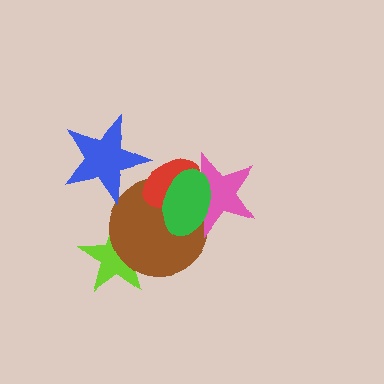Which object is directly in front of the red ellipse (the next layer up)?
The green ellipse is directly in front of the red ellipse.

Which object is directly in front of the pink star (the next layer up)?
The red ellipse is directly in front of the pink star.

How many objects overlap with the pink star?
3 objects overlap with the pink star.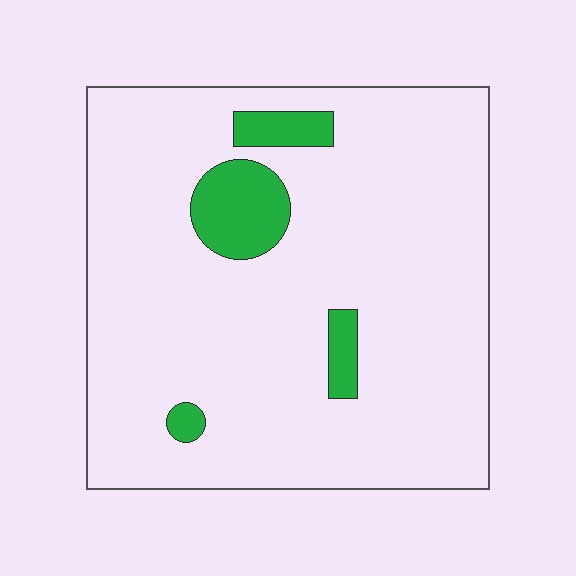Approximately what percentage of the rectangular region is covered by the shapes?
Approximately 10%.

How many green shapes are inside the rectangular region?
4.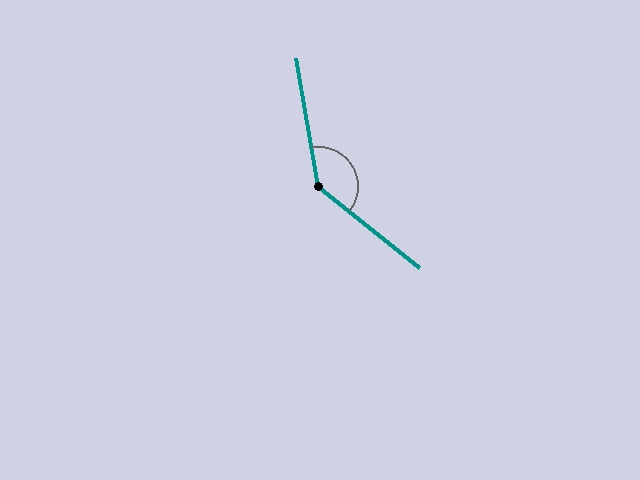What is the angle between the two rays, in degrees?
Approximately 138 degrees.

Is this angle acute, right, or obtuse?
It is obtuse.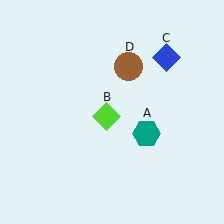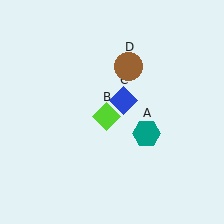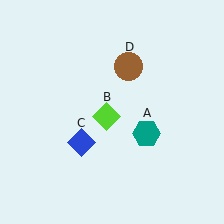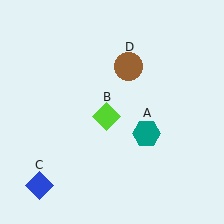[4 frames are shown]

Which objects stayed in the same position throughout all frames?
Teal hexagon (object A) and lime diamond (object B) and brown circle (object D) remained stationary.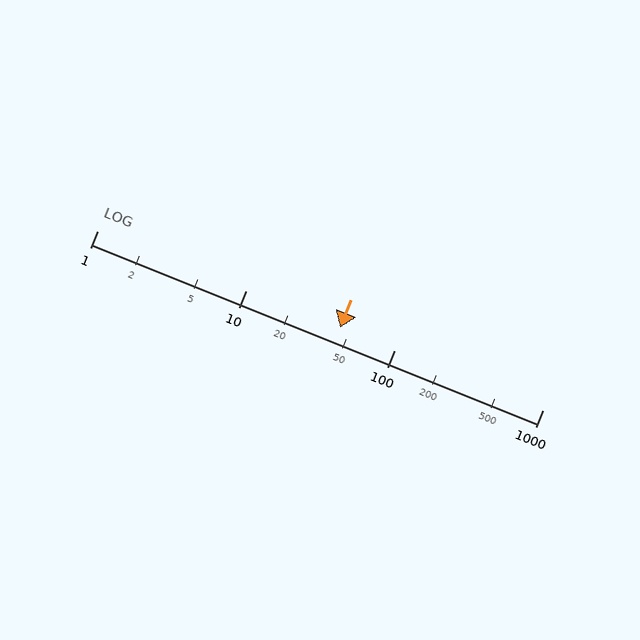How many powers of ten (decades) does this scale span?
The scale spans 3 decades, from 1 to 1000.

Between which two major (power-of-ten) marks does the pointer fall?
The pointer is between 10 and 100.